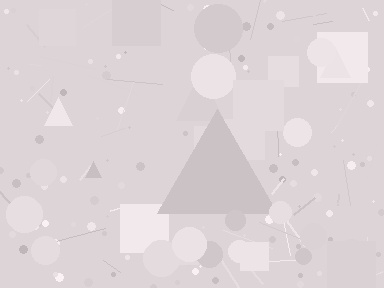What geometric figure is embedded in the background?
A triangle is embedded in the background.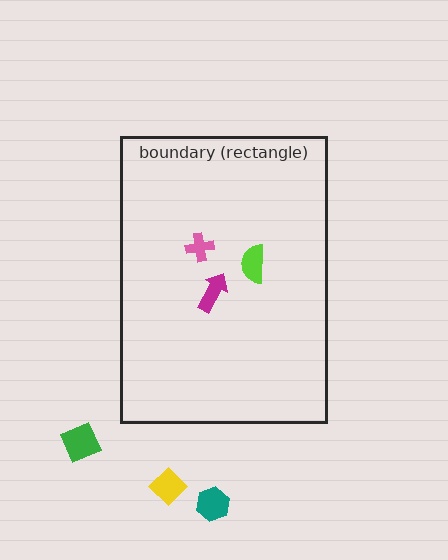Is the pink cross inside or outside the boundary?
Inside.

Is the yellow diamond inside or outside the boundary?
Outside.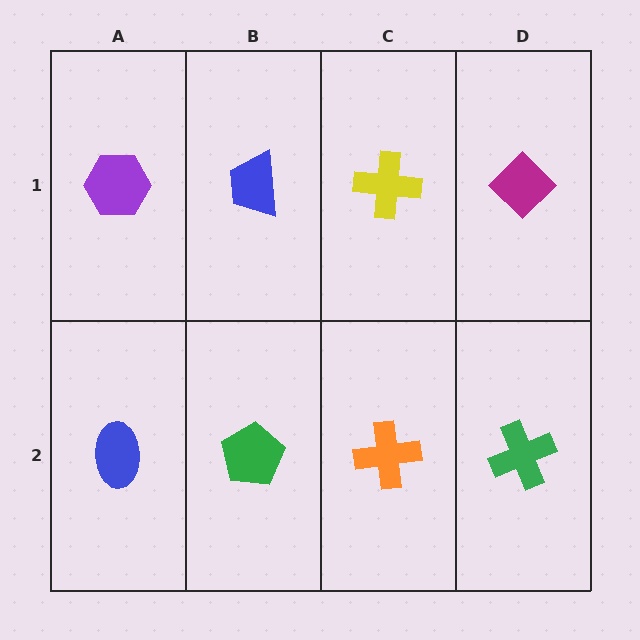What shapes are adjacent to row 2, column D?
A magenta diamond (row 1, column D), an orange cross (row 2, column C).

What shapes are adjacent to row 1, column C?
An orange cross (row 2, column C), a blue trapezoid (row 1, column B), a magenta diamond (row 1, column D).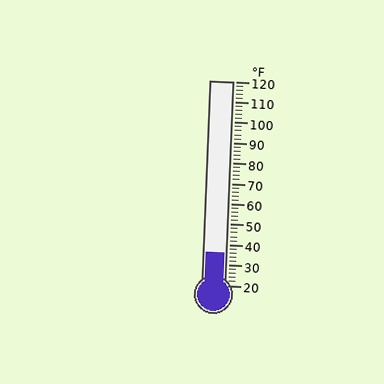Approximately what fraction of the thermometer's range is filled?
The thermometer is filled to approximately 15% of its range.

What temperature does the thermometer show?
The thermometer shows approximately 36°F.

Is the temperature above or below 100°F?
The temperature is below 100°F.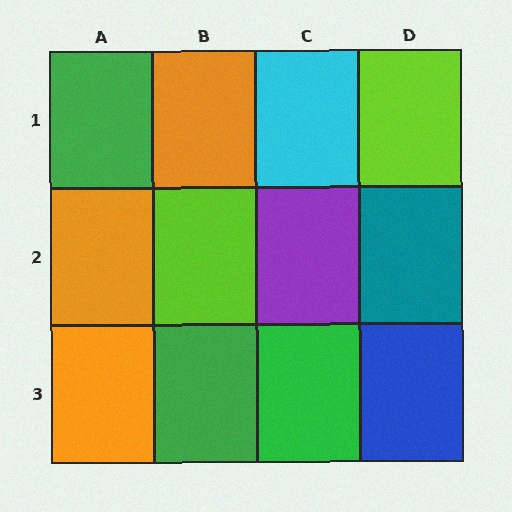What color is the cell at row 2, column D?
Teal.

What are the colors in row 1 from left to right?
Green, orange, cyan, lime.